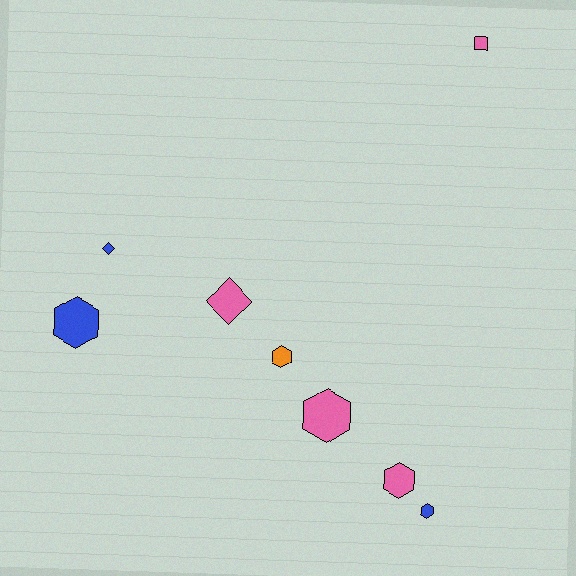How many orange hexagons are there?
There is 1 orange hexagon.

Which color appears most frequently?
Pink, with 4 objects.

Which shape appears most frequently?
Hexagon, with 5 objects.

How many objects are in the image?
There are 8 objects.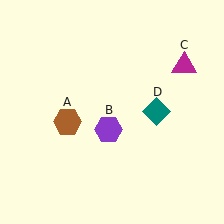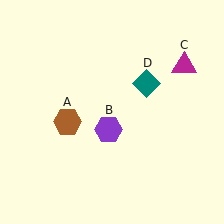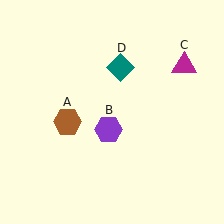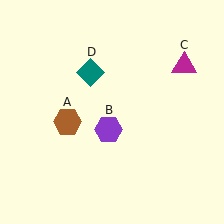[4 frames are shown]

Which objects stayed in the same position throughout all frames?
Brown hexagon (object A) and purple hexagon (object B) and magenta triangle (object C) remained stationary.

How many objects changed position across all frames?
1 object changed position: teal diamond (object D).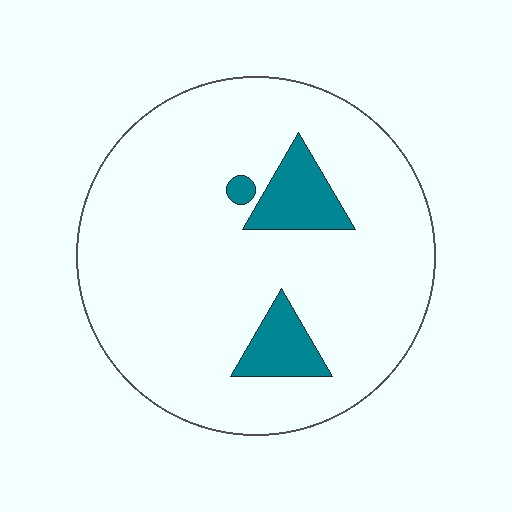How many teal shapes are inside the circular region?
3.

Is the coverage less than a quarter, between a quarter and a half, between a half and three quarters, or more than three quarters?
Less than a quarter.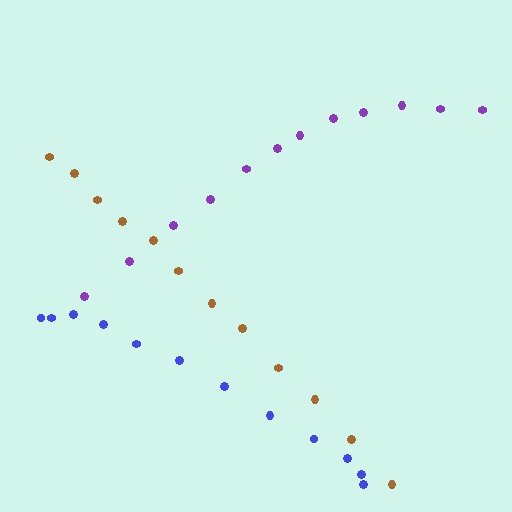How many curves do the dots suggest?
There are 3 distinct paths.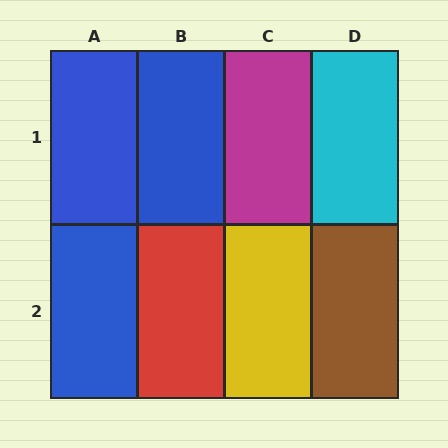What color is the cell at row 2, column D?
Brown.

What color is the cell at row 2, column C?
Yellow.